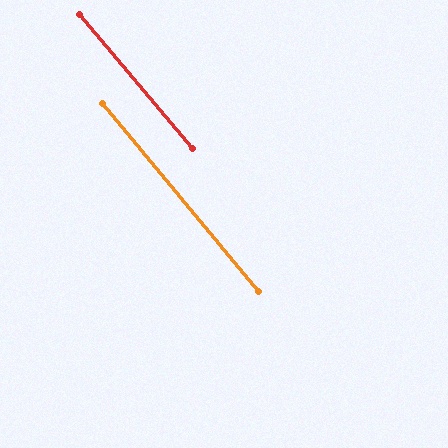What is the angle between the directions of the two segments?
Approximately 1 degree.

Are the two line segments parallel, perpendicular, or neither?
Parallel — their directions differ by only 0.6°.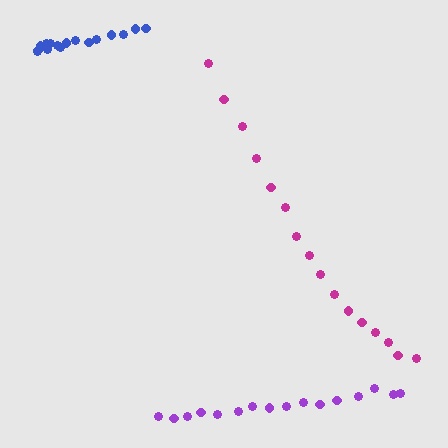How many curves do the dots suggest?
There are 3 distinct paths.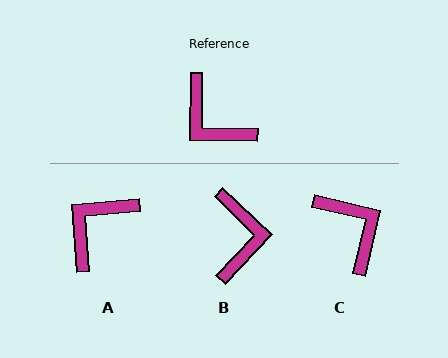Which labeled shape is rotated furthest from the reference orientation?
C, about 167 degrees away.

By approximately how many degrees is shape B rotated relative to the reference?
Approximately 136 degrees counter-clockwise.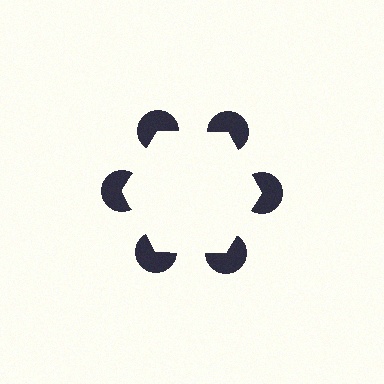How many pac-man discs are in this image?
There are 6 — one at each vertex of the illusory hexagon.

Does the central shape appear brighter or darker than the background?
It typically appears slightly brighter than the background, even though no actual brightness change is drawn.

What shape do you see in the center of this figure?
An illusory hexagon — its edges are inferred from the aligned wedge cuts in the pac-man discs, not physically drawn.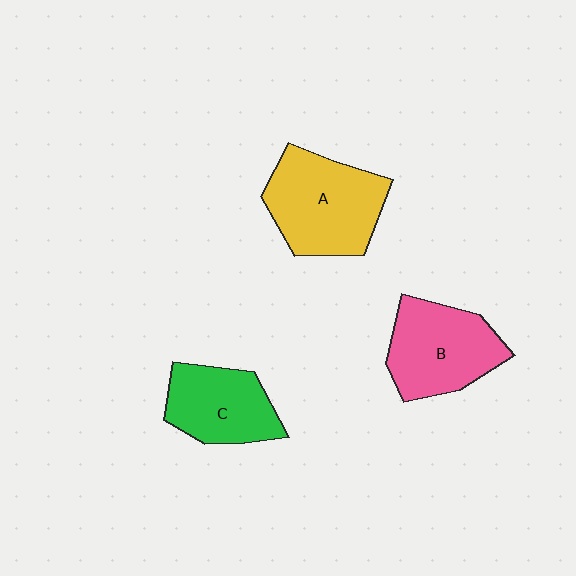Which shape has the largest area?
Shape A (yellow).